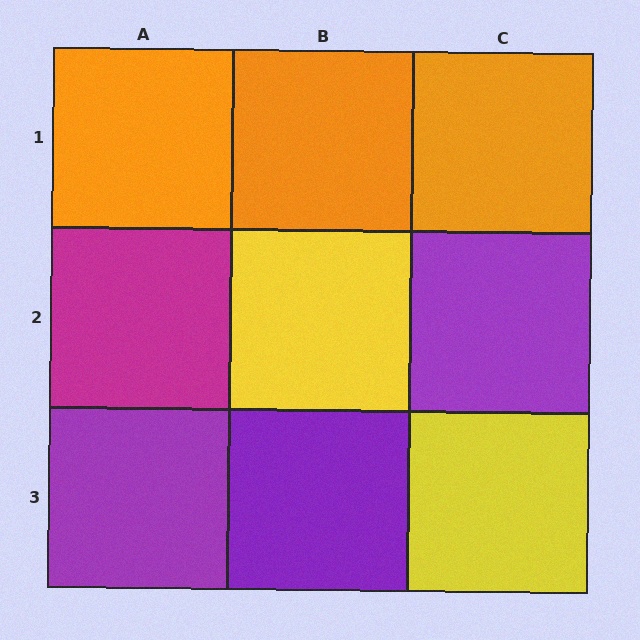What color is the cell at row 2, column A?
Magenta.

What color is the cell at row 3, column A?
Purple.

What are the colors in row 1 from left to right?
Orange, orange, orange.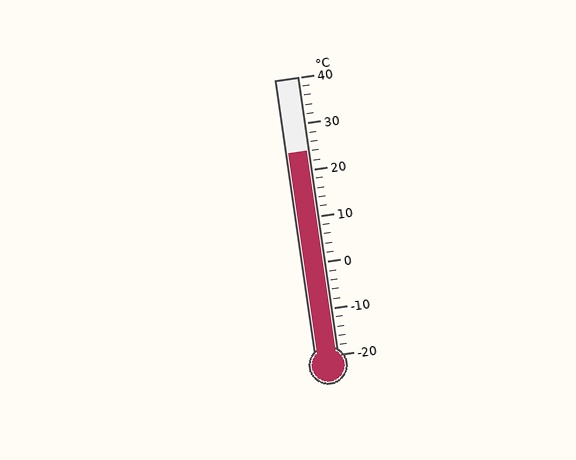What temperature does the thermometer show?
The thermometer shows approximately 24°C.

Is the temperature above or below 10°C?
The temperature is above 10°C.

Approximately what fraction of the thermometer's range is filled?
The thermometer is filled to approximately 75% of its range.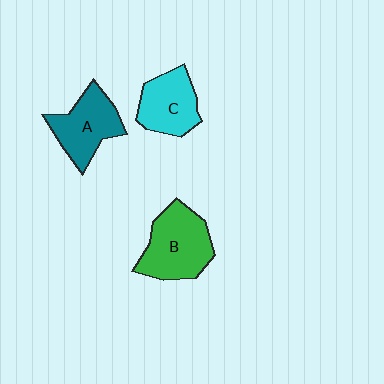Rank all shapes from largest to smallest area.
From largest to smallest: B (green), A (teal), C (cyan).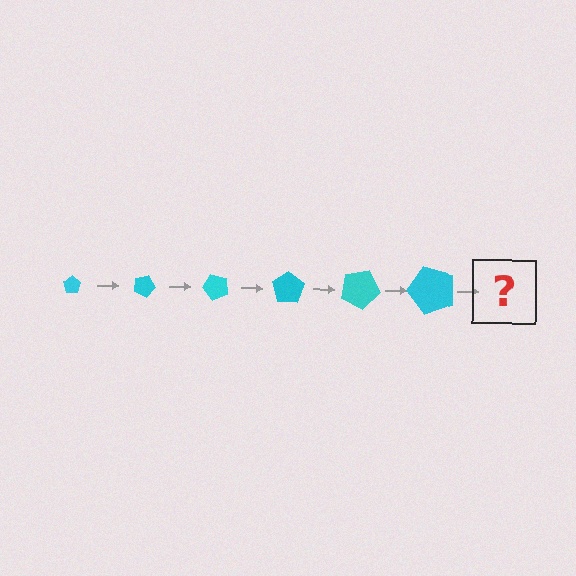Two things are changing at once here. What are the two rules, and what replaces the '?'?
The two rules are that the pentagon grows larger each step and it rotates 25 degrees each step. The '?' should be a pentagon, larger than the previous one and rotated 150 degrees from the start.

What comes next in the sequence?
The next element should be a pentagon, larger than the previous one and rotated 150 degrees from the start.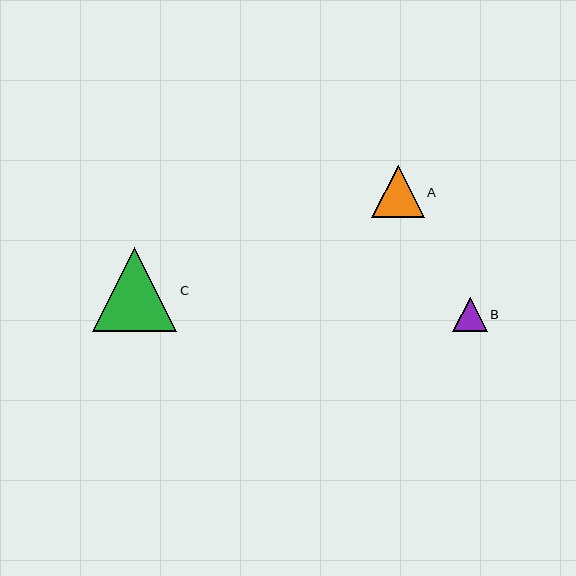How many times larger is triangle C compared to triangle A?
Triangle C is approximately 1.6 times the size of triangle A.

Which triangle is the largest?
Triangle C is the largest with a size of approximately 84 pixels.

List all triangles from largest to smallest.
From largest to smallest: C, A, B.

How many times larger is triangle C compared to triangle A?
Triangle C is approximately 1.6 times the size of triangle A.